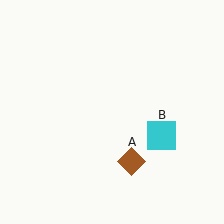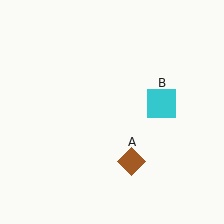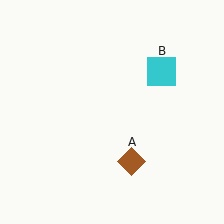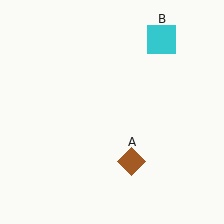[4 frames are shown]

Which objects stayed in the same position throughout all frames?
Brown diamond (object A) remained stationary.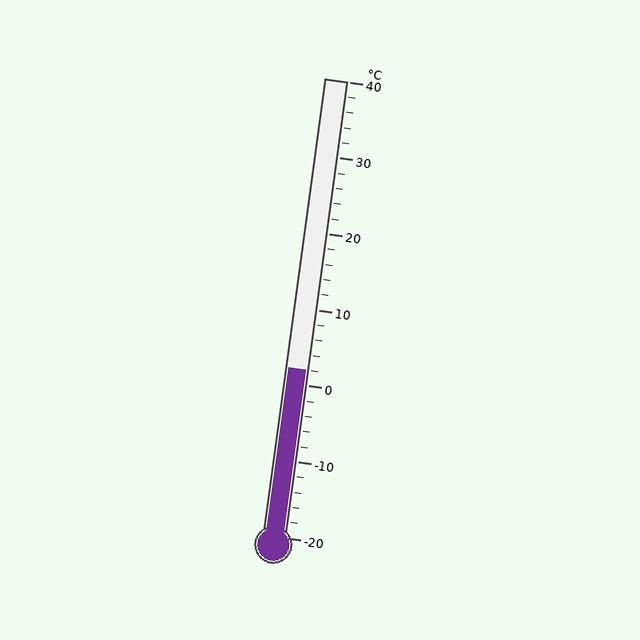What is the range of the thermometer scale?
The thermometer scale ranges from -20°C to 40°C.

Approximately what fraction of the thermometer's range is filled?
The thermometer is filled to approximately 35% of its range.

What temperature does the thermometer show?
The thermometer shows approximately 2°C.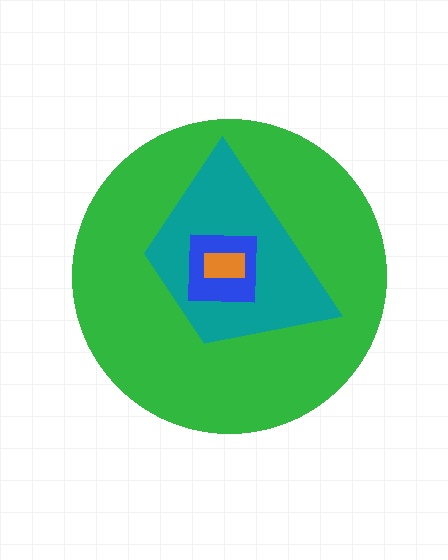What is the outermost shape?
The green circle.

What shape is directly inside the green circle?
The teal trapezoid.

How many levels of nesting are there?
4.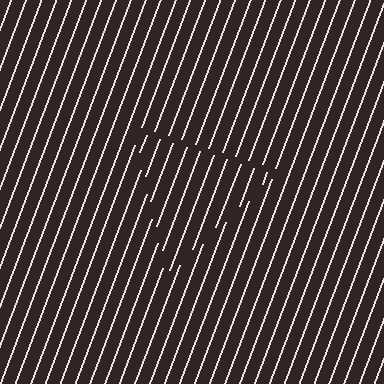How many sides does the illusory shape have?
3 sides — the line-ends trace a triangle.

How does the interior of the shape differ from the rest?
The interior of the shape contains the same grating, shifted by half a period — the contour is defined by the phase discontinuity where line-ends from the inner and outer gratings abut.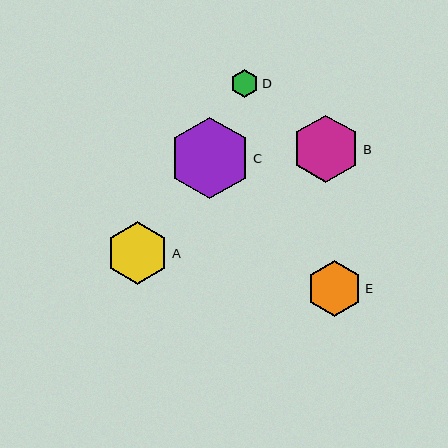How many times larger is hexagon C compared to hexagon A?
Hexagon C is approximately 1.3 times the size of hexagon A.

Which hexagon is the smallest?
Hexagon D is the smallest with a size of approximately 28 pixels.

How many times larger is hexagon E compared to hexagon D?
Hexagon E is approximately 2.0 times the size of hexagon D.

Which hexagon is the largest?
Hexagon C is the largest with a size of approximately 81 pixels.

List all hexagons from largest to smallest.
From largest to smallest: C, B, A, E, D.